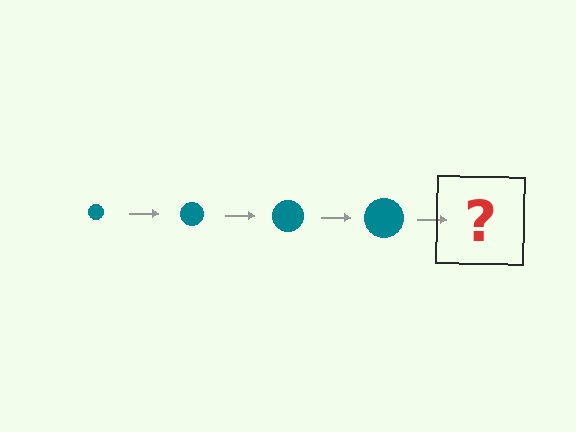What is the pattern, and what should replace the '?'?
The pattern is that the circle gets progressively larger each step. The '?' should be a teal circle, larger than the previous one.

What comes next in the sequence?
The next element should be a teal circle, larger than the previous one.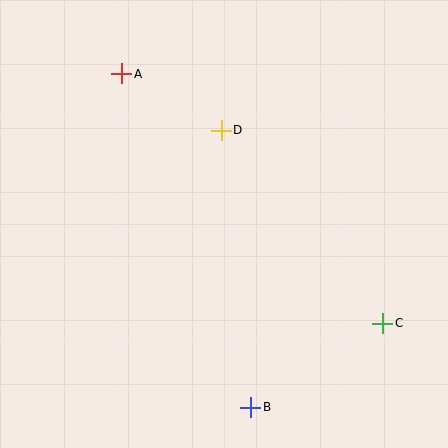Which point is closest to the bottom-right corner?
Point C is closest to the bottom-right corner.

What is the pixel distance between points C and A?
The distance between C and A is 361 pixels.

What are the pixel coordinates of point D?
Point D is at (221, 130).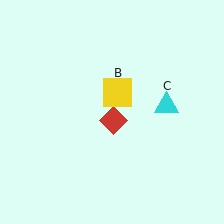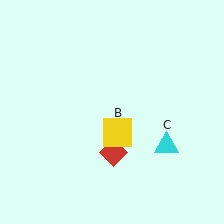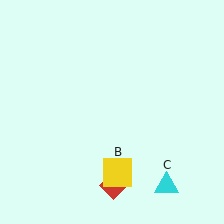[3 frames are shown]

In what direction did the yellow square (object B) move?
The yellow square (object B) moved down.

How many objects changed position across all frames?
3 objects changed position: red diamond (object A), yellow square (object B), cyan triangle (object C).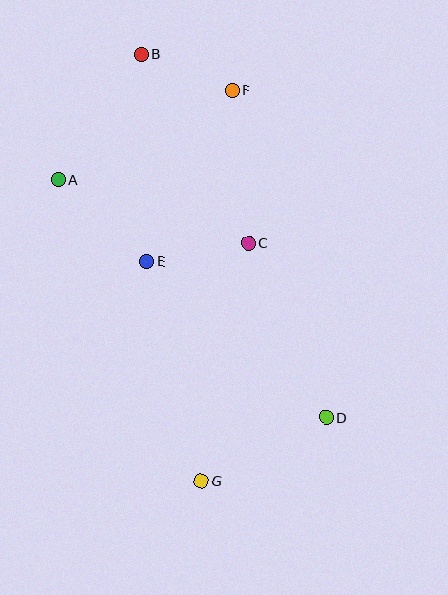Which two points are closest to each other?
Points B and F are closest to each other.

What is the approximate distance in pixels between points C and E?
The distance between C and E is approximately 104 pixels.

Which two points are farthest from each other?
Points B and G are farthest from each other.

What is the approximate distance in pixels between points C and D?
The distance between C and D is approximately 191 pixels.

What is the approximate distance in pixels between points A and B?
The distance between A and B is approximately 150 pixels.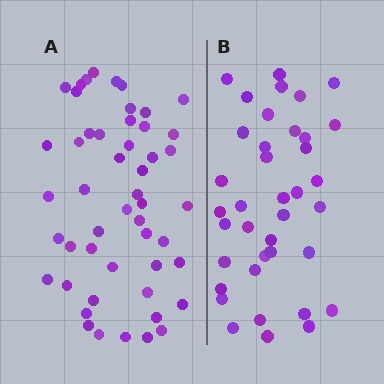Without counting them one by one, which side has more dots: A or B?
Region A (the left region) has more dots.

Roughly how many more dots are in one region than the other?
Region A has roughly 12 or so more dots than region B.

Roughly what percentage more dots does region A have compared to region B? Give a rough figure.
About 30% more.